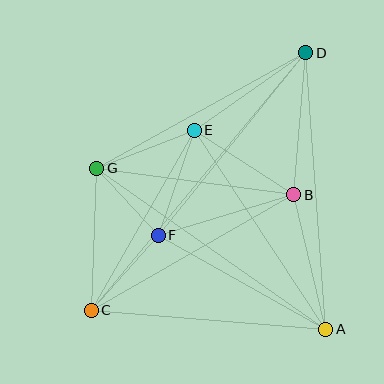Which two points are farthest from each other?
Points C and D are farthest from each other.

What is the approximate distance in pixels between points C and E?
The distance between C and E is approximately 207 pixels.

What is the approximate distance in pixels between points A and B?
The distance between A and B is approximately 138 pixels.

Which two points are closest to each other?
Points F and G are closest to each other.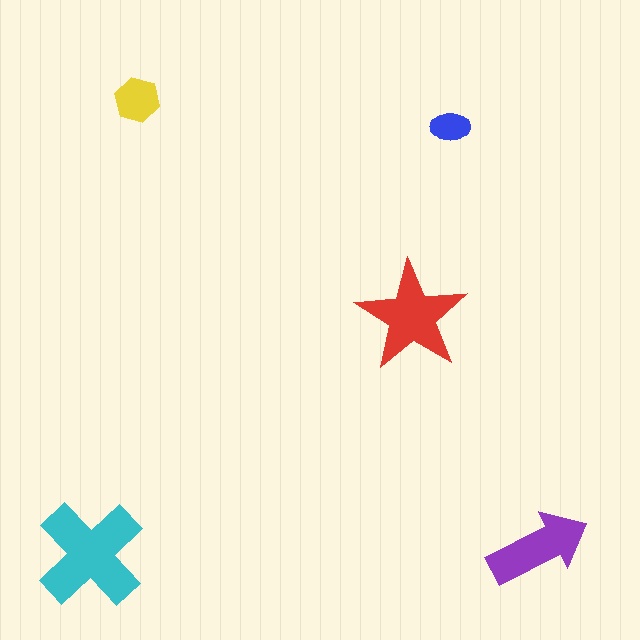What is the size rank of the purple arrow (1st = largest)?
3rd.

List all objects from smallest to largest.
The blue ellipse, the yellow hexagon, the purple arrow, the red star, the cyan cross.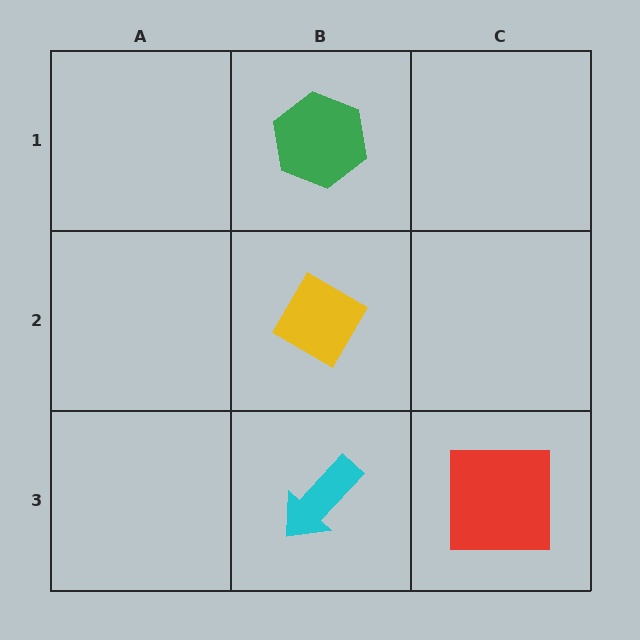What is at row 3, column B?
A cyan arrow.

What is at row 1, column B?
A green hexagon.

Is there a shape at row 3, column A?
No, that cell is empty.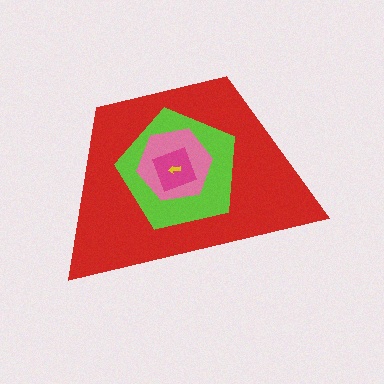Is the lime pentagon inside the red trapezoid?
Yes.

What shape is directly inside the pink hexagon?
The magenta diamond.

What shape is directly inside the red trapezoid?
The lime pentagon.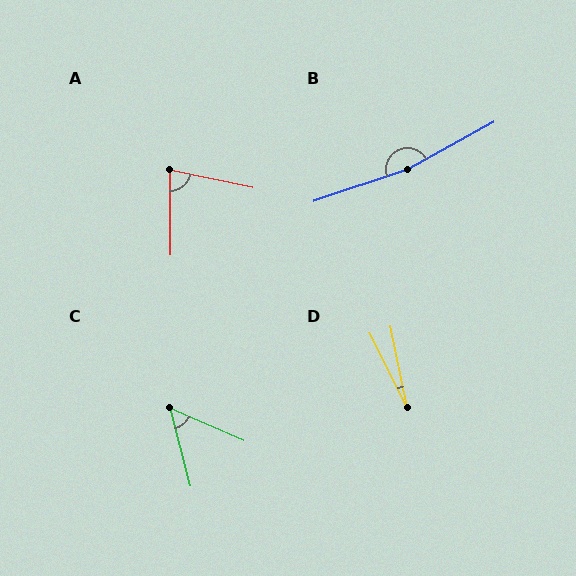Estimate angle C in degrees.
Approximately 52 degrees.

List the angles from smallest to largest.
D (15°), C (52°), A (78°), B (170°).